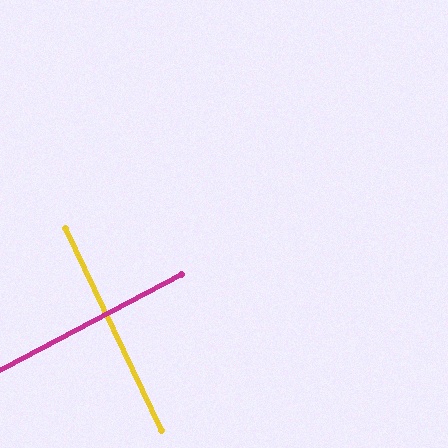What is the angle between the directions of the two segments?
Approximately 88 degrees.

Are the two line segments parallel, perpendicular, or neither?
Perpendicular — they meet at approximately 88°.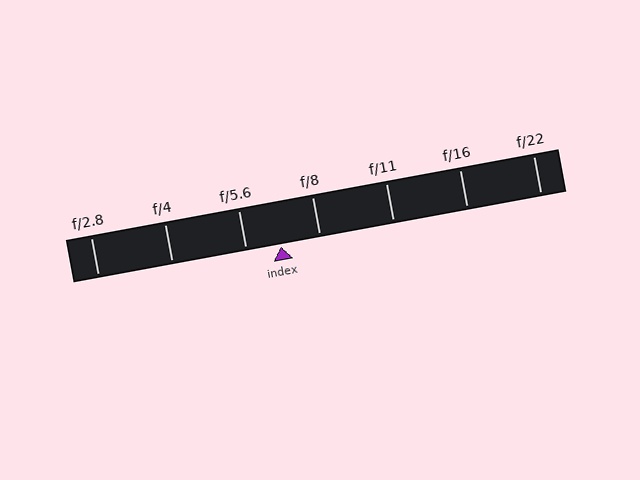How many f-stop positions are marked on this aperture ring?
There are 7 f-stop positions marked.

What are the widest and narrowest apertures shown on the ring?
The widest aperture shown is f/2.8 and the narrowest is f/22.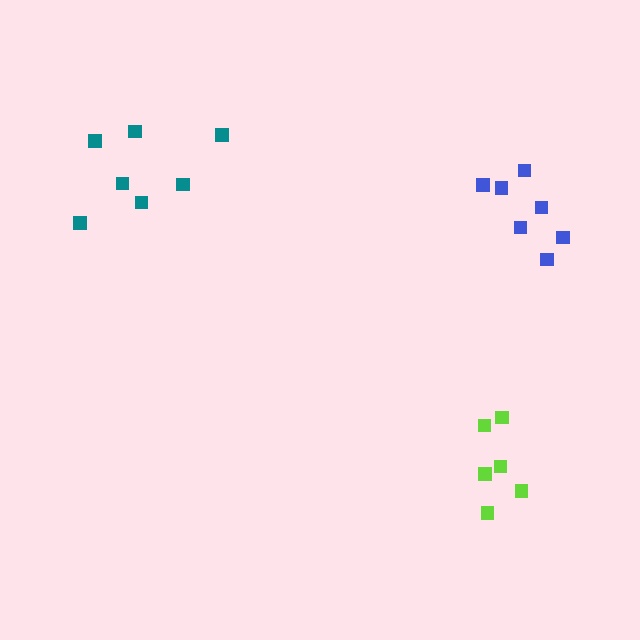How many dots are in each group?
Group 1: 7 dots, Group 2: 6 dots, Group 3: 7 dots (20 total).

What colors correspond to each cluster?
The clusters are colored: teal, lime, blue.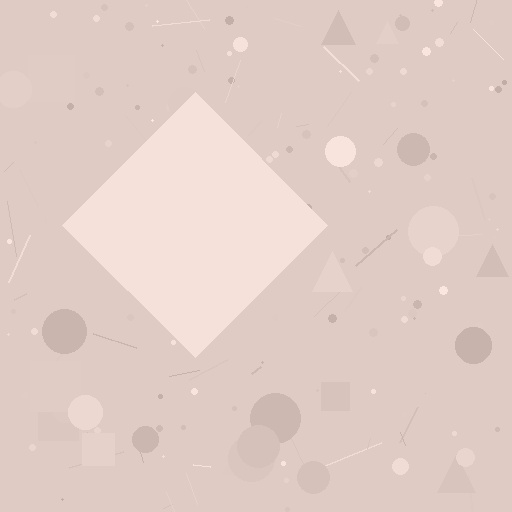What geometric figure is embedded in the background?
A diamond is embedded in the background.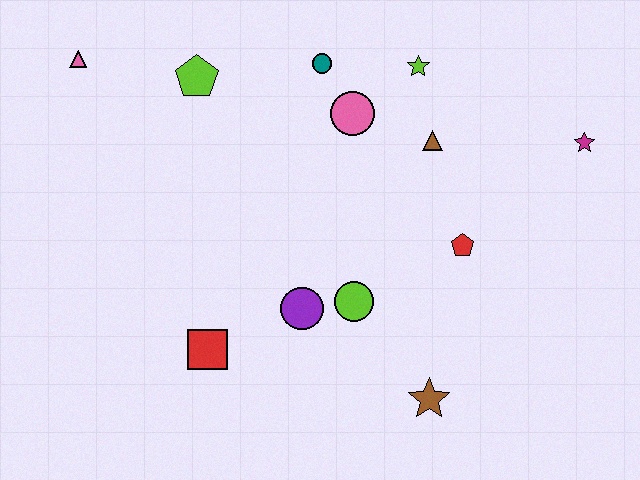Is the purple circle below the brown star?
No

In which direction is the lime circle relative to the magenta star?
The lime circle is to the left of the magenta star.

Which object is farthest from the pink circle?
The brown star is farthest from the pink circle.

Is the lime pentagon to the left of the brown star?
Yes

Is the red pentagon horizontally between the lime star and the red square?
No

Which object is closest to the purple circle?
The lime circle is closest to the purple circle.